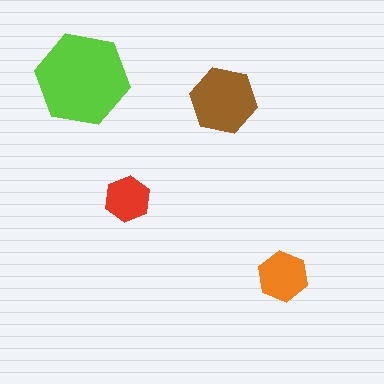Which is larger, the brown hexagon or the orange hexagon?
The brown one.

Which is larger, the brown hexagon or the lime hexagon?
The lime one.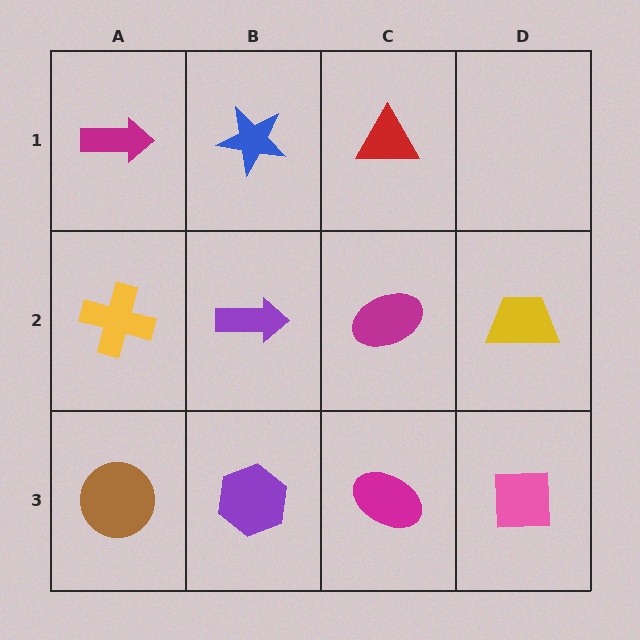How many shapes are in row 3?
4 shapes.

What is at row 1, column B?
A blue star.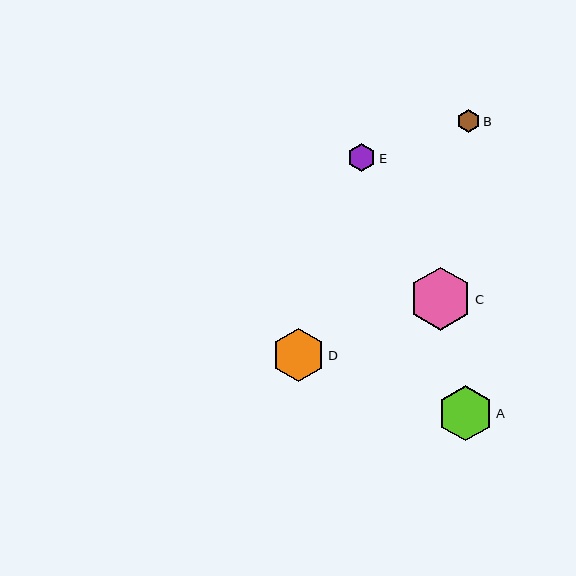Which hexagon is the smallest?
Hexagon B is the smallest with a size of approximately 23 pixels.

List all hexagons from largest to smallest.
From largest to smallest: C, A, D, E, B.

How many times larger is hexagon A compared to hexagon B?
Hexagon A is approximately 2.4 times the size of hexagon B.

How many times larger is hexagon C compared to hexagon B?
Hexagon C is approximately 2.8 times the size of hexagon B.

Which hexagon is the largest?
Hexagon C is the largest with a size of approximately 63 pixels.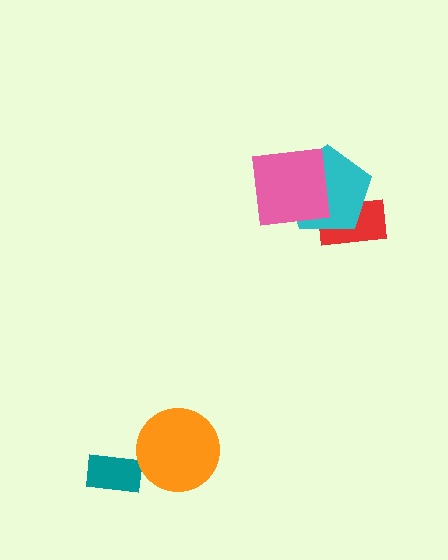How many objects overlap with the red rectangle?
2 objects overlap with the red rectangle.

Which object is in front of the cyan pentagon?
The pink square is in front of the cyan pentagon.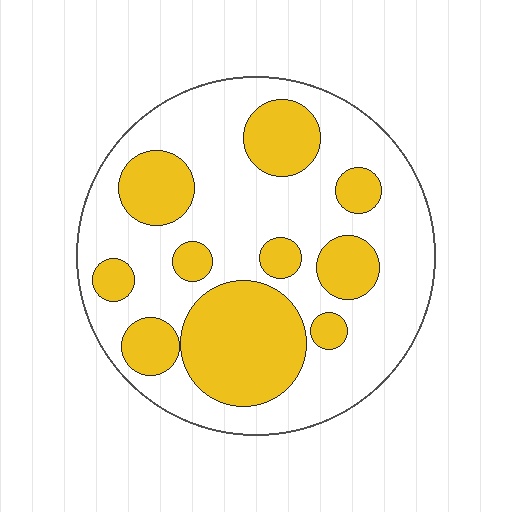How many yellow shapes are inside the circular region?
10.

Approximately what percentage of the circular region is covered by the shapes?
Approximately 35%.